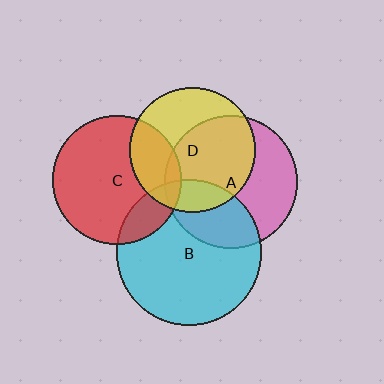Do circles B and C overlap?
Yes.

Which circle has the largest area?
Circle B (cyan).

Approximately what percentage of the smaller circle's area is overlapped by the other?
Approximately 15%.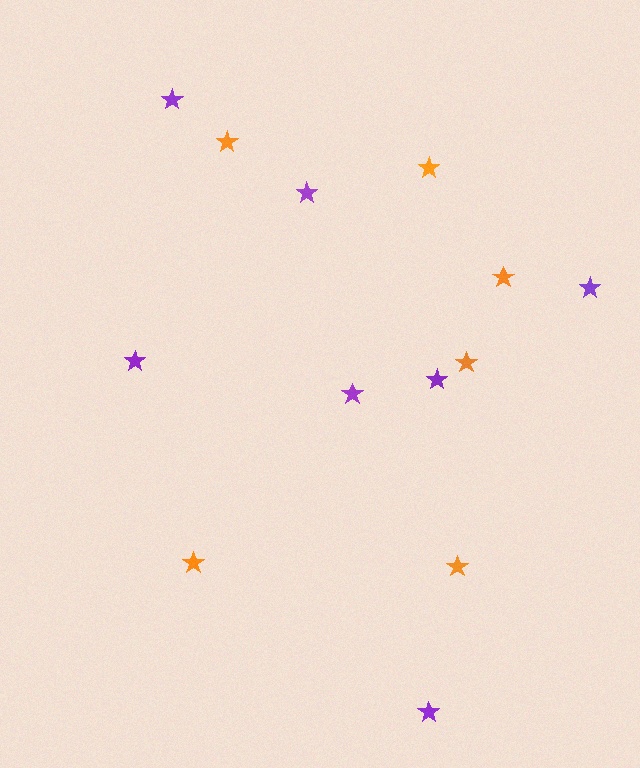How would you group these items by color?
There are 2 groups: one group of orange stars (6) and one group of purple stars (7).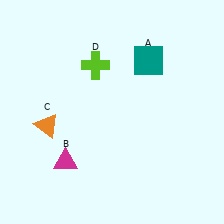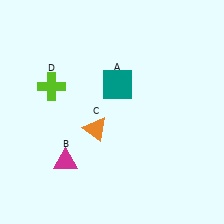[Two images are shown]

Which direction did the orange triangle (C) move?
The orange triangle (C) moved right.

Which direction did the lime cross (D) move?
The lime cross (D) moved left.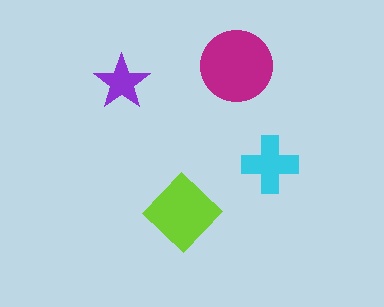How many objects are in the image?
There are 4 objects in the image.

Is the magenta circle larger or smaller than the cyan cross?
Larger.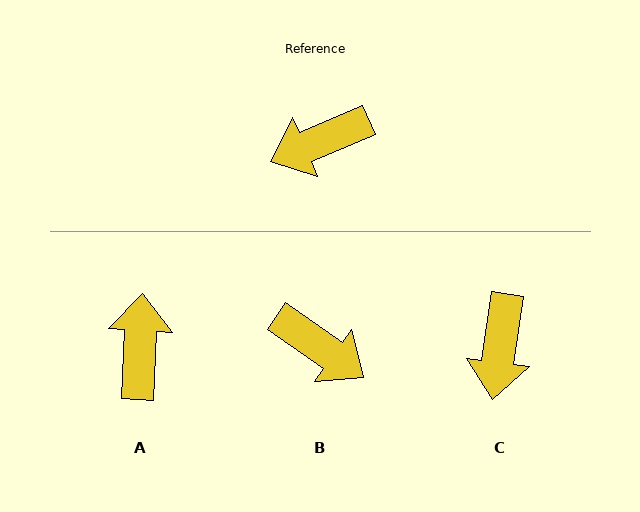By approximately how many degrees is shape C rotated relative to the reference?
Approximately 59 degrees counter-clockwise.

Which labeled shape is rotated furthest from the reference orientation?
B, about 122 degrees away.